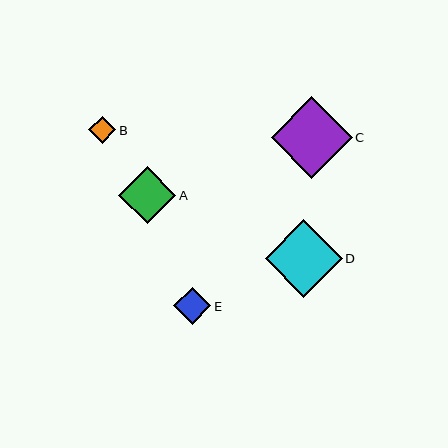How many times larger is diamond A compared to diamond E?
Diamond A is approximately 1.5 times the size of diamond E.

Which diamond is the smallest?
Diamond B is the smallest with a size of approximately 27 pixels.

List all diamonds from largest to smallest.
From largest to smallest: C, D, A, E, B.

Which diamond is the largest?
Diamond C is the largest with a size of approximately 81 pixels.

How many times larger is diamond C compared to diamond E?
Diamond C is approximately 2.2 times the size of diamond E.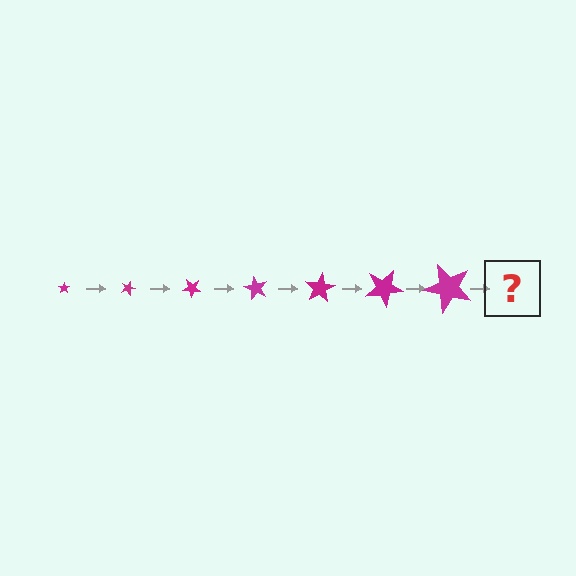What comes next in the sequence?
The next element should be a star, larger than the previous one and rotated 140 degrees from the start.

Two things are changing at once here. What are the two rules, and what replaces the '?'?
The two rules are that the star grows larger each step and it rotates 20 degrees each step. The '?' should be a star, larger than the previous one and rotated 140 degrees from the start.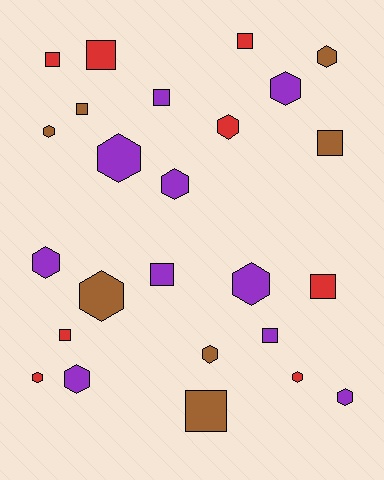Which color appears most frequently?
Purple, with 10 objects.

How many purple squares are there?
There are 3 purple squares.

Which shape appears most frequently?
Hexagon, with 14 objects.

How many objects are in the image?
There are 25 objects.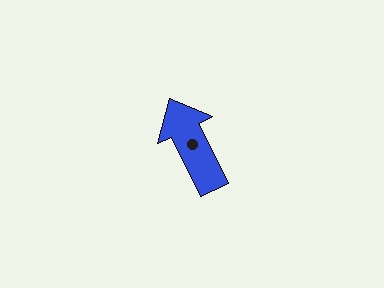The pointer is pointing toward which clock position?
Roughly 11 o'clock.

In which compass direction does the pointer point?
Northwest.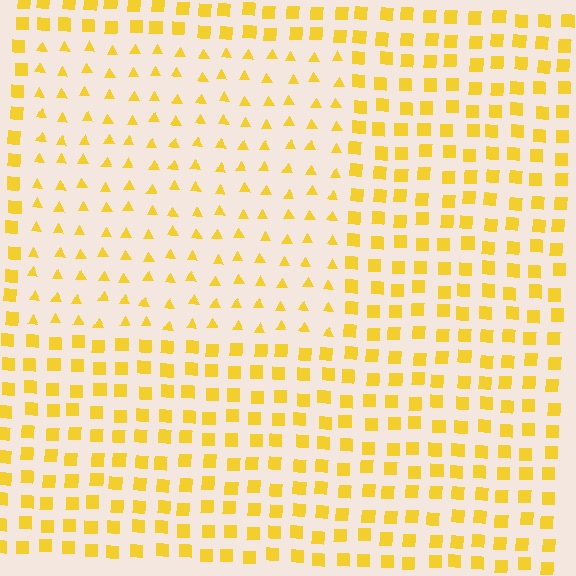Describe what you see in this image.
The image is filled with small yellow elements arranged in a uniform grid. A rectangle-shaped region contains triangles, while the surrounding area contains squares. The boundary is defined purely by the change in element shape.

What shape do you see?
I see a rectangle.